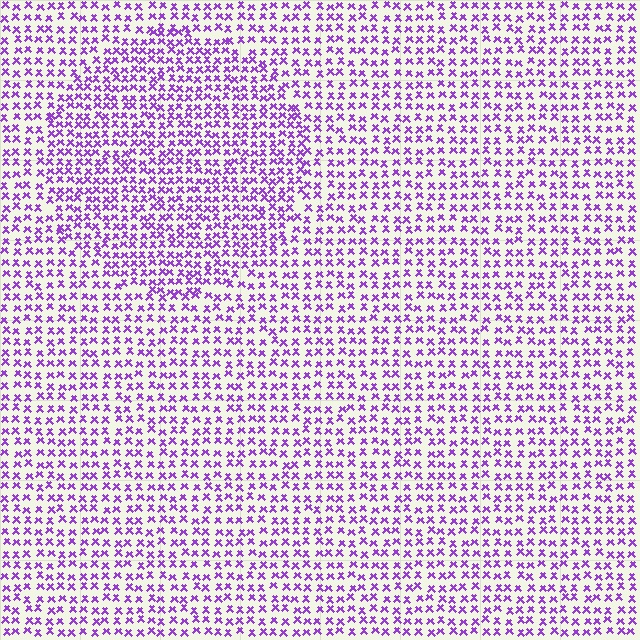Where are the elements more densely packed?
The elements are more densely packed inside the circle boundary.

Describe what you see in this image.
The image contains small purple elements arranged at two different densities. A circle-shaped region is visible where the elements are more densely packed than the surrounding area.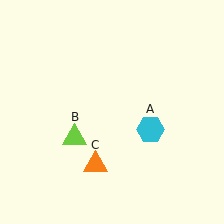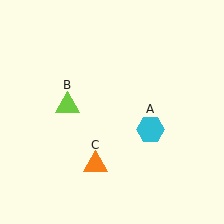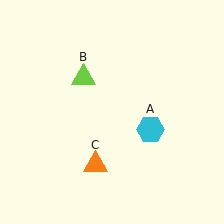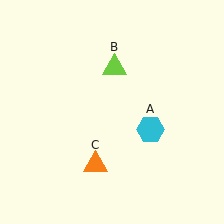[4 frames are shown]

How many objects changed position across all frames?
1 object changed position: lime triangle (object B).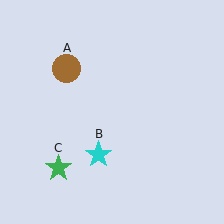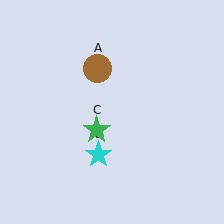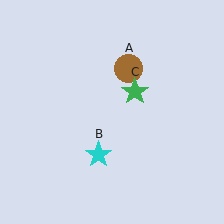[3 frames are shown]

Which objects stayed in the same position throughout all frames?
Cyan star (object B) remained stationary.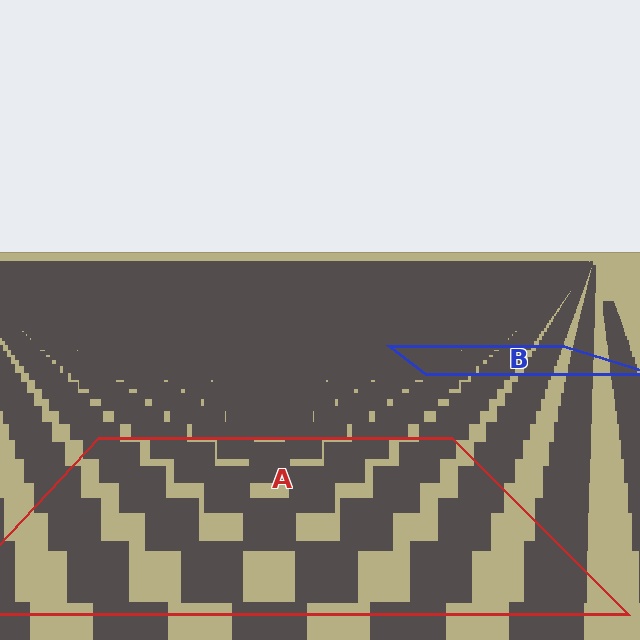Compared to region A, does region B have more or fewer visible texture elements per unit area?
Region B has more texture elements per unit area — they are packed more densely because it is farther away.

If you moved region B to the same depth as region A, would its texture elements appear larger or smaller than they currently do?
They would appear larger. At a closer depth, the same texture elements are projected at a bigger on-screen size.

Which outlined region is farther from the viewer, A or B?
Region B is farther from the viewer — the texture elements inside it appear smaller and more densely packed.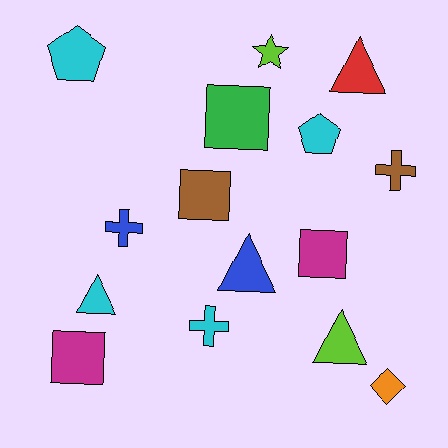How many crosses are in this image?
There are 3 crosses.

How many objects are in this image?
There are 15 objects.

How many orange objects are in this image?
There is 1 orange object.